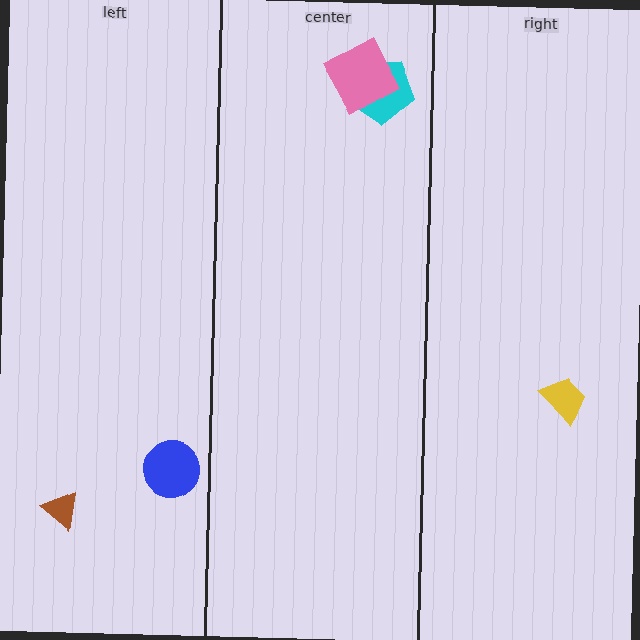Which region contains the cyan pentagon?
The center region.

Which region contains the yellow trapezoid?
The right region.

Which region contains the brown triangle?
The left region.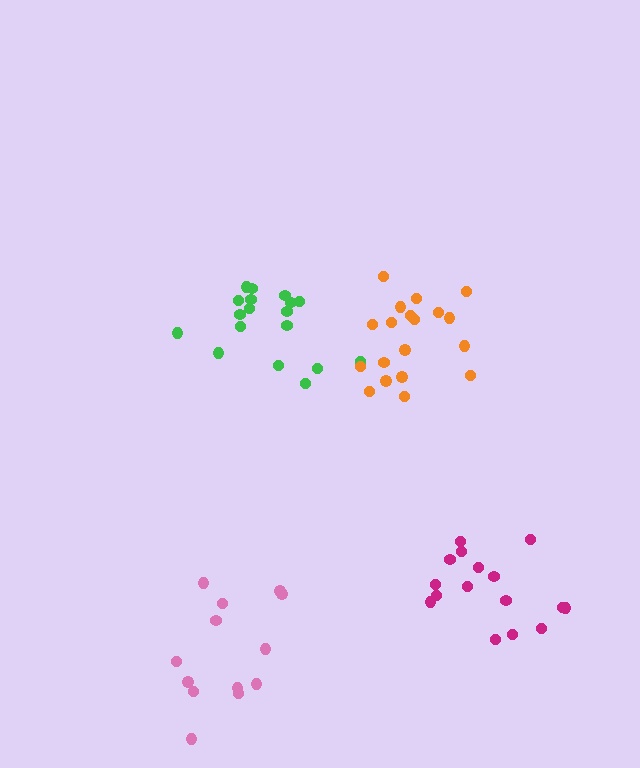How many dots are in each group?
Group 1: 18 dots, Group 2: 16 dots, Group 3: 19 dots, Group 4: 13 dots (66 total).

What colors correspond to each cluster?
The clusters are colored: green, magenta, orange, pink.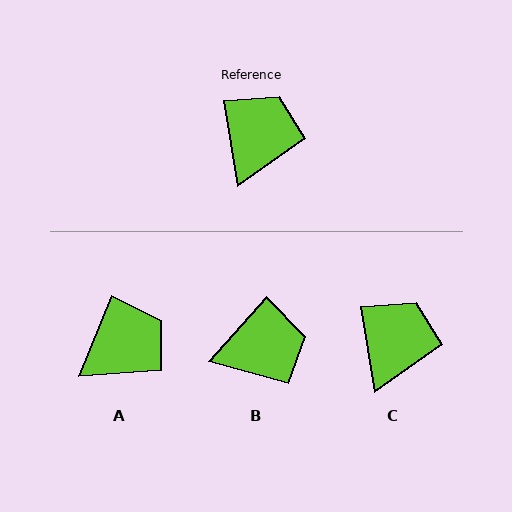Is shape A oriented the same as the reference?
No, it is off by about 31 degrees.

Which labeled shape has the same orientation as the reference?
C.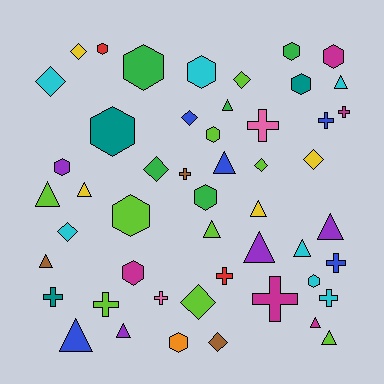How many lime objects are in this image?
There are 9 lime objects.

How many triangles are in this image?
There are 15 triangles.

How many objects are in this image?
There are 50 objects.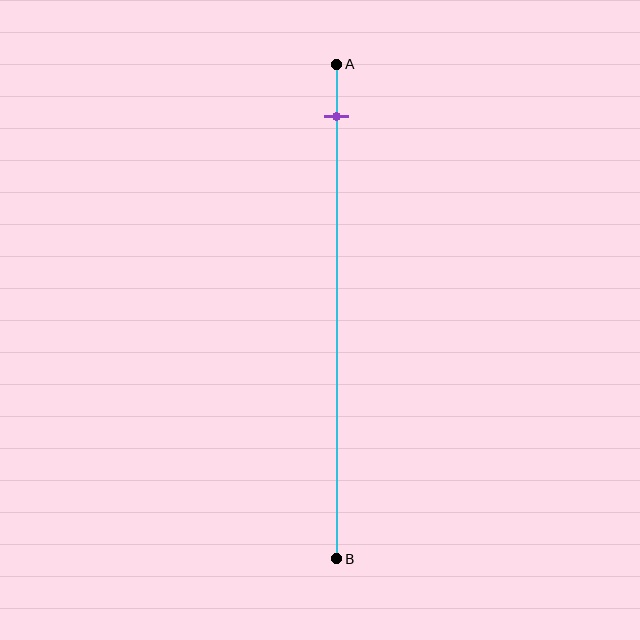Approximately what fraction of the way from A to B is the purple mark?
The purple mark is approximately 10% of the way from A to B.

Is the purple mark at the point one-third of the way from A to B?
No, the mark is at about 10% from A, not at the 33% one-third point.